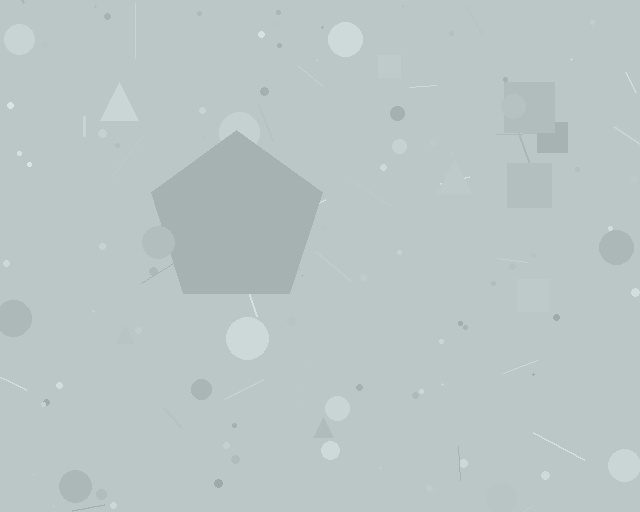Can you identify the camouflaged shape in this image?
The camouflaged shape is a pentagon.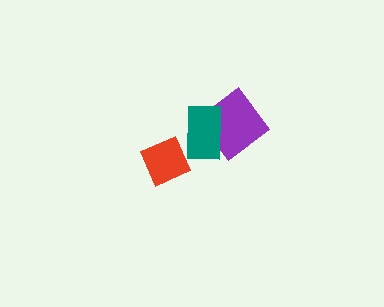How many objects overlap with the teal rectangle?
1 object overlaps with the teal rectangle.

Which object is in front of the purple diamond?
The teal rectangle is in front of the purple diamond.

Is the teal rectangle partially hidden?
No, no other shape covers it.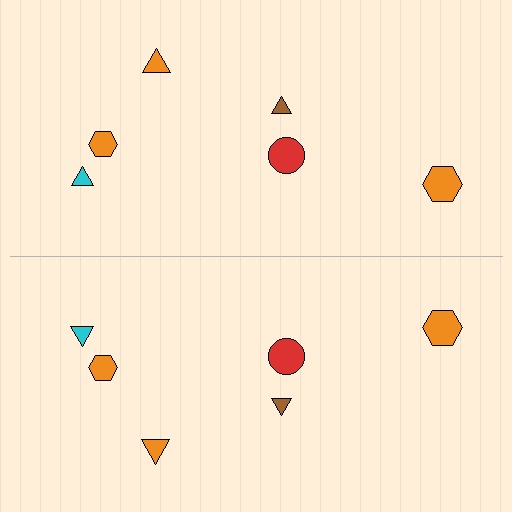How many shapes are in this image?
There are 12 shapes in this image.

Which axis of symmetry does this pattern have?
The pattern has a horizontal axis of symmetry running through the center of the image.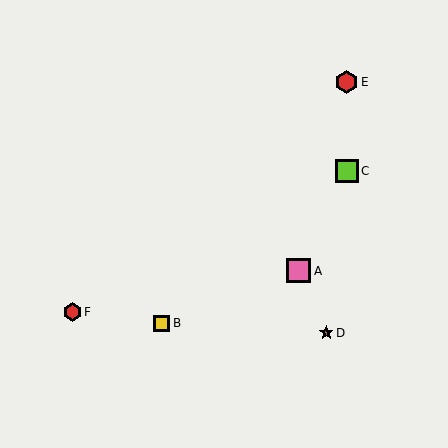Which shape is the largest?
The pink square (labeled A) is the largest.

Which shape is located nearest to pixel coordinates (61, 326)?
The red hexagon (labeled F) at (72, 312) is nearest to that location.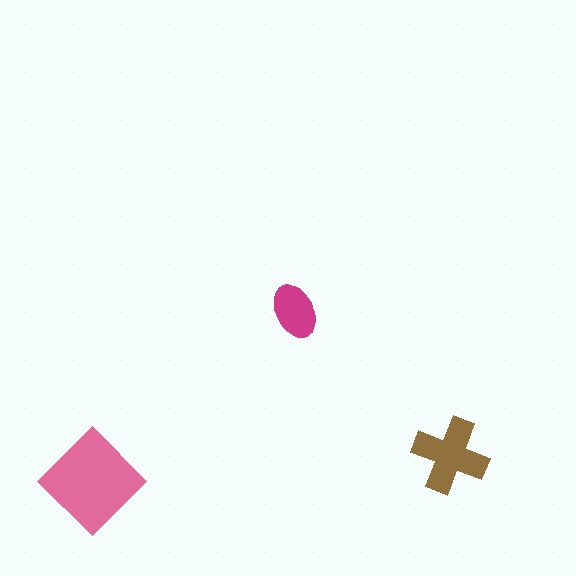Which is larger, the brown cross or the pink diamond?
The pink diamond.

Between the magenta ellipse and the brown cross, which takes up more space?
The brown cross.